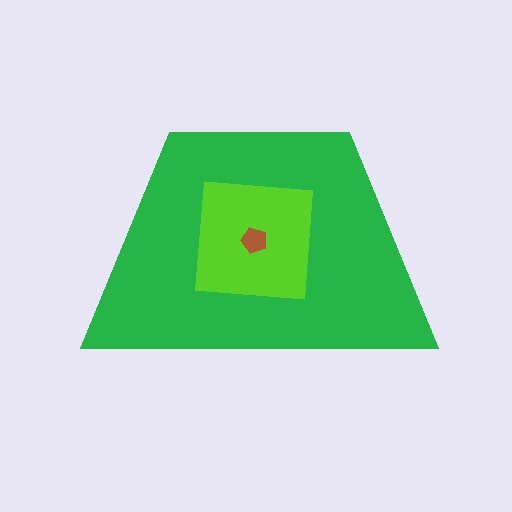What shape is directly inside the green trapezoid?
The lime square.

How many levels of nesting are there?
3.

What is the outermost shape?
The green trapezoid.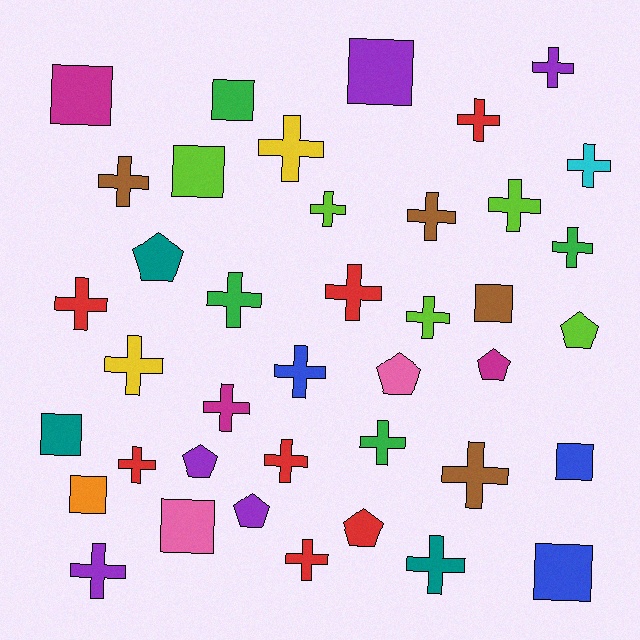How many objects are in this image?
There are 40 objects.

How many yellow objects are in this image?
There are 2 yellow objects.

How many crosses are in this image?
There are 23 crosses.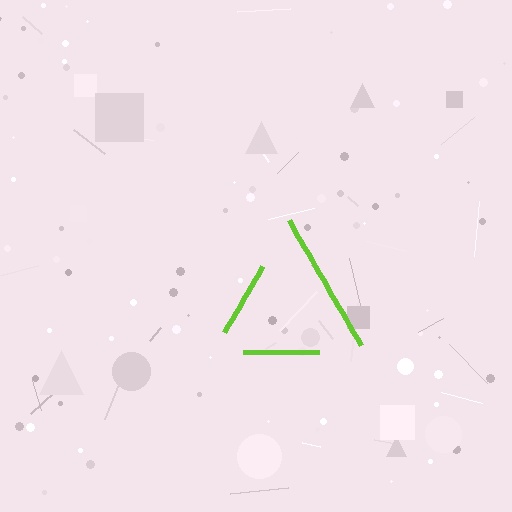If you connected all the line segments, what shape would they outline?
They would outline a triangle.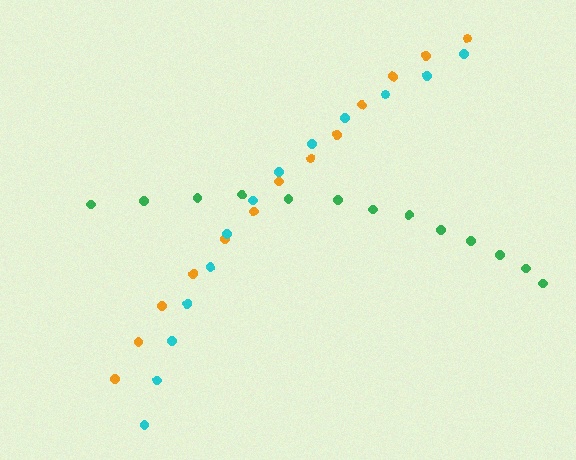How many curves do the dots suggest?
There are 3 distinct paths.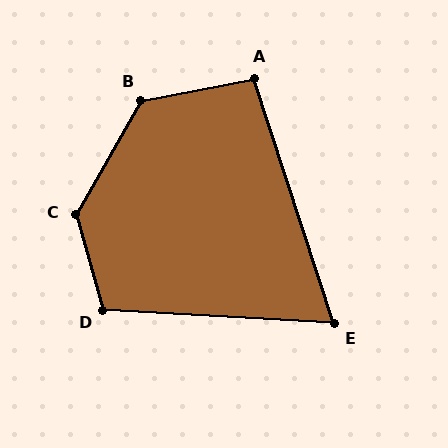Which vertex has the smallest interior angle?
E, at approximately 69 degrees.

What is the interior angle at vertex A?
Approximately 97 degrees (obtuse).